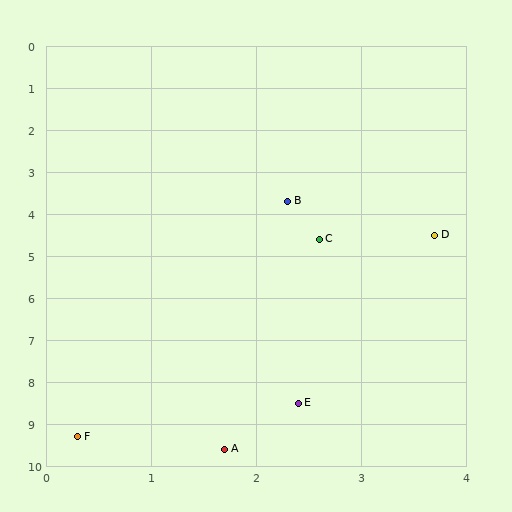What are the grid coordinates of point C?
Point C is at approximately (2.6, 4.6).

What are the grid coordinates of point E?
Point E is at approximately (2.4, 8.5).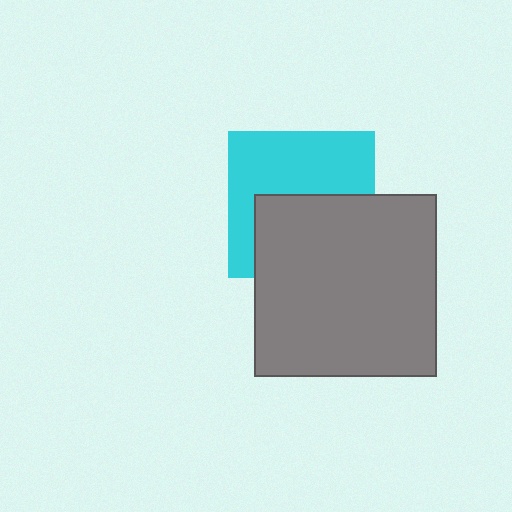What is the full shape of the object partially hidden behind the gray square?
The partially hidden object is a cyan square.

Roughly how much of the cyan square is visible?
About half of it is visible (roughly 53%).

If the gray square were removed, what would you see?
You would see the complete cyan square.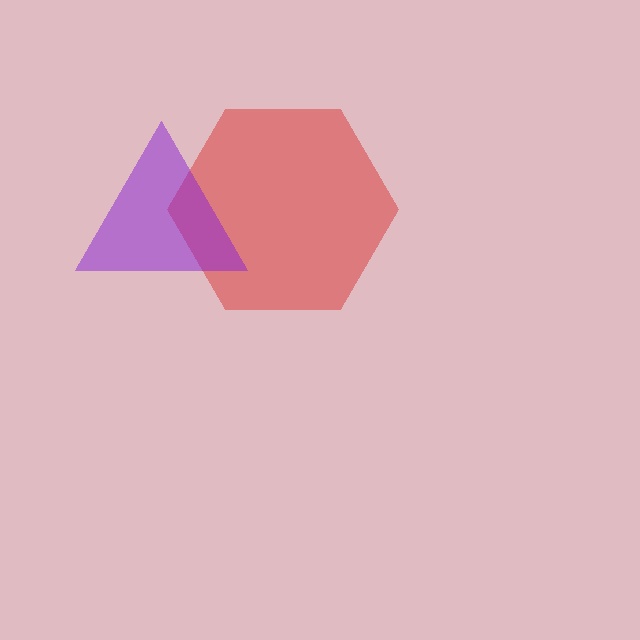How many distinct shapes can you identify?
There are 2 distinct shapes: a red hexagon, a purple triangle.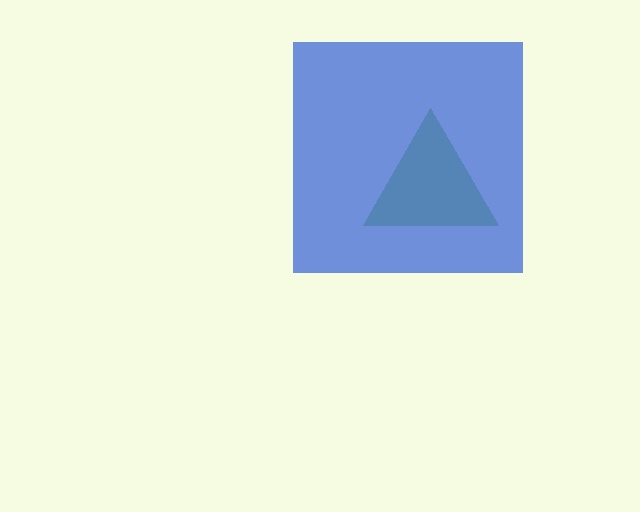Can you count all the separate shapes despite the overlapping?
Yes, there are 2 separate shapes.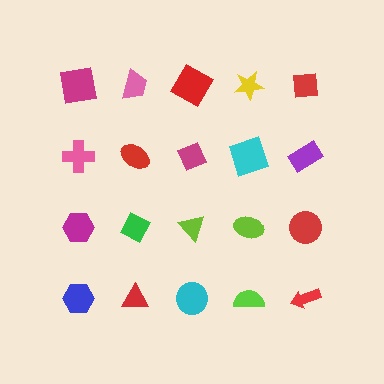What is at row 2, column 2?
A red ellipse.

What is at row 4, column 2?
A red triangle.